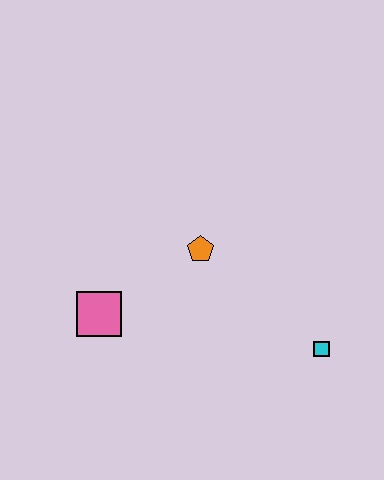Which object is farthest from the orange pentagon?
The cyan square is farthest from the orange pentagon.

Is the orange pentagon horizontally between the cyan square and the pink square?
Yes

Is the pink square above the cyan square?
Yes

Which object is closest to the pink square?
The orange pentagon is closest to the pink square.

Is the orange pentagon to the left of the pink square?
No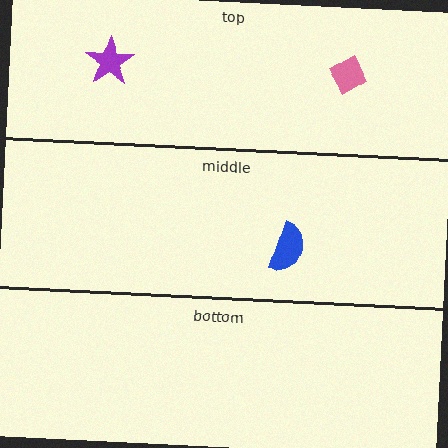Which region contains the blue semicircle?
The middle region.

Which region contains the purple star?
The top region.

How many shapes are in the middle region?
1.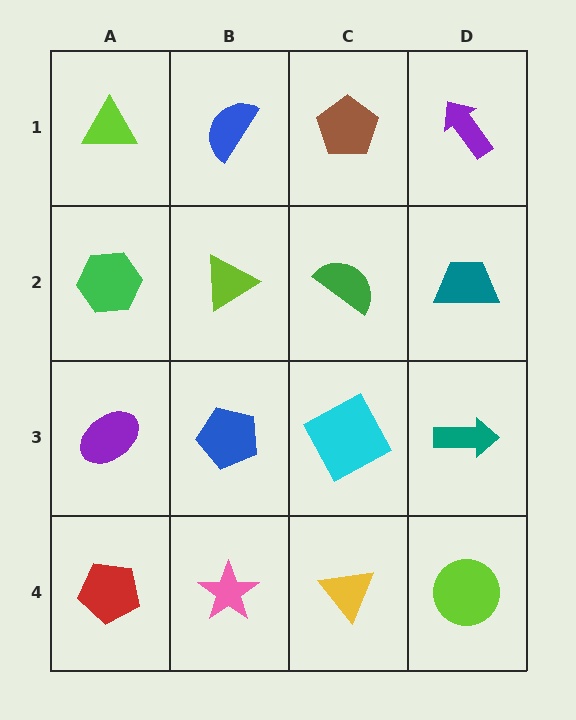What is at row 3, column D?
A teal arrow.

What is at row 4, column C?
A yellow triangle.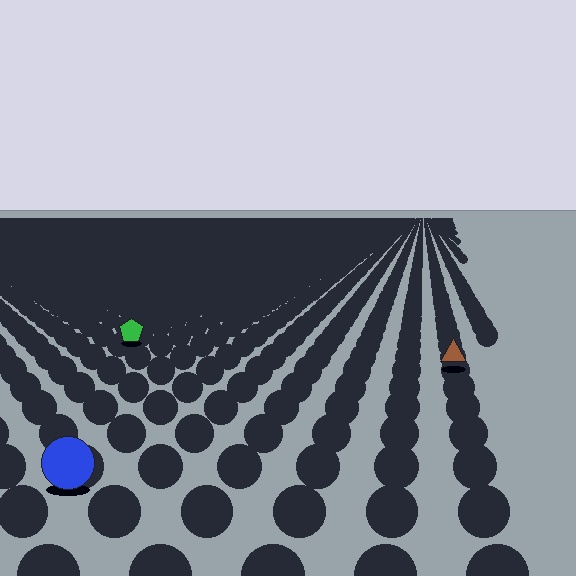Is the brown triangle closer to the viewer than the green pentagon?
Yes. The brown triangle is closer — you can tell from the texture gradient: the ground texture is coarser near it.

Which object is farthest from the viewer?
The green pentagon is farthest from the viewer. It appears smaller and the ground texture around it is denser.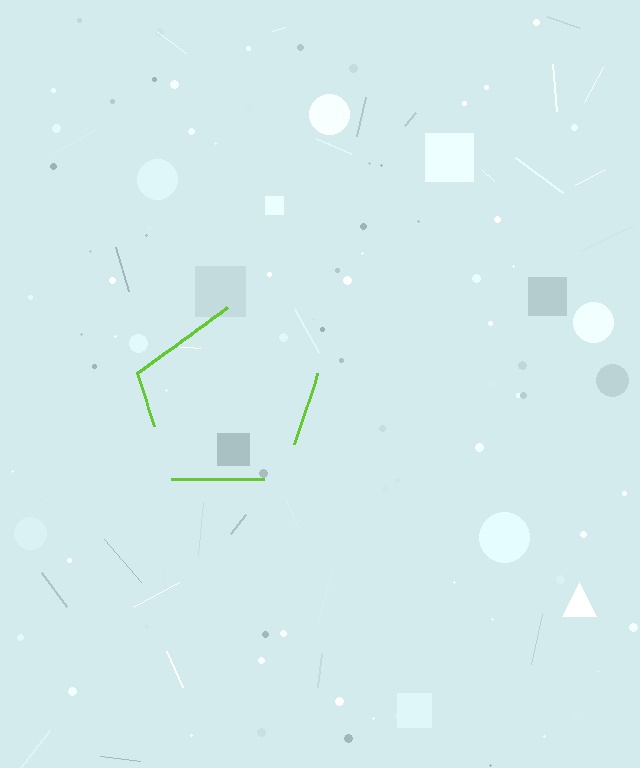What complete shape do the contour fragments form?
The contour fragments form a pentagon.